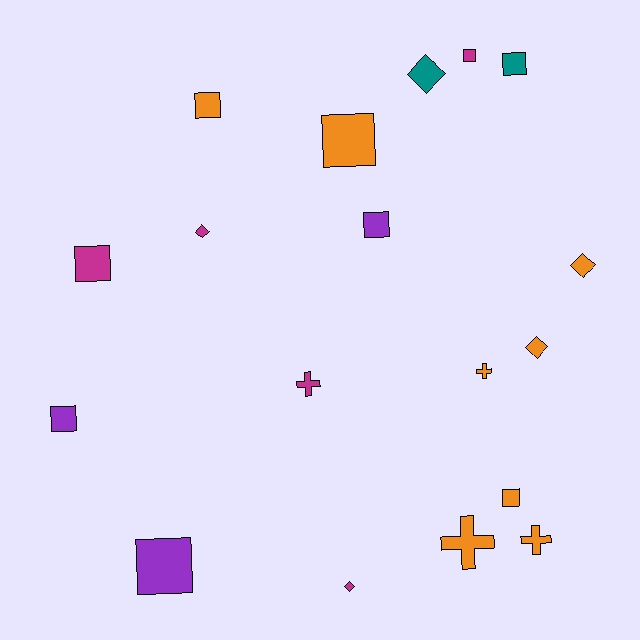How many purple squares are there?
There are 3 purple squares.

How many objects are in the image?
There are 18 objects.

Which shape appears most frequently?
Square, with 9 objects.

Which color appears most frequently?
Orange, with 8 objects.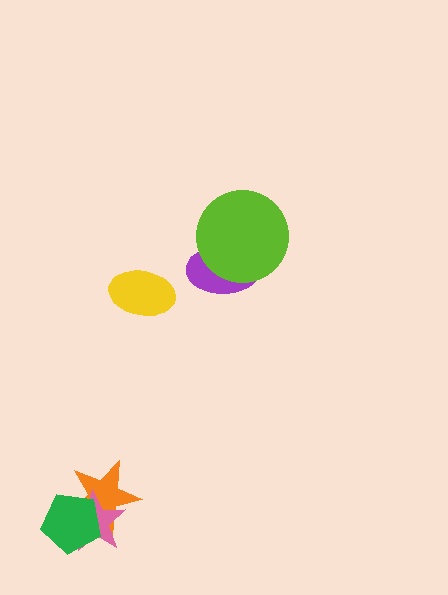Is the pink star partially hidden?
Yes, it is partially covered by another shape.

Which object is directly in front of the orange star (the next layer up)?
The pink star is directly in front of the orange star.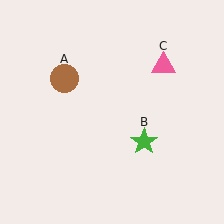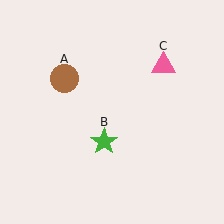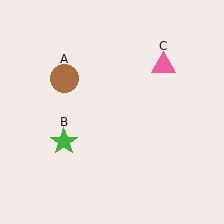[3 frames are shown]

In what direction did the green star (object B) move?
The green star (object B) moved left.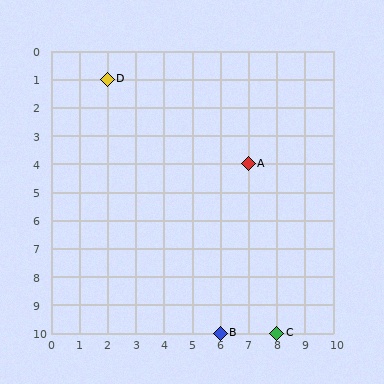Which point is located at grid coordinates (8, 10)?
Point C is at (8, 10).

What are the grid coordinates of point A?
Point A is at grid coordinates (7, 4).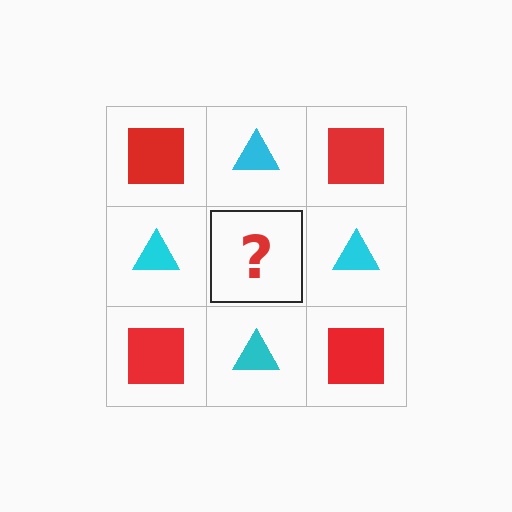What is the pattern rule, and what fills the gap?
The rule is that it alternates red square and cyan triangle in a checkerboard pattern. The gap should be filled with a red square.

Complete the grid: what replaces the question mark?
The question mark should be replaced with a red square.